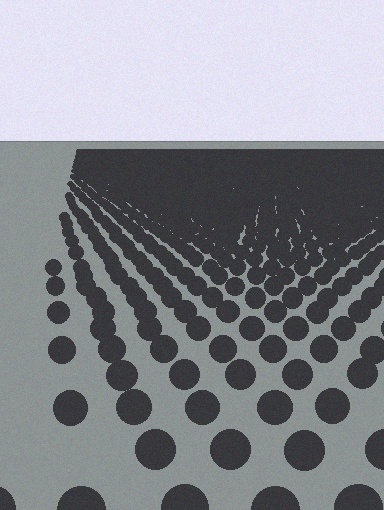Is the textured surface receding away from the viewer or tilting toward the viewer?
The surface is receding away from the viewer. Texture elements get smaller and denser toward the top.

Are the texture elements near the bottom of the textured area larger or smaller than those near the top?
Larger. Near the bottom, elements are closer to the viewer and appear at a bigger on-screen size.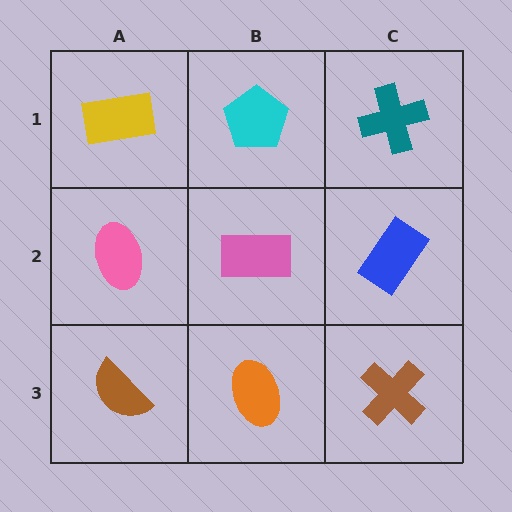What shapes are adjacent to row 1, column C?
A blue rectangle (row 2, column C), a cyan pentagon (row 1, column B).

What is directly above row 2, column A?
A yellow rectangle.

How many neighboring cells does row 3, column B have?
3.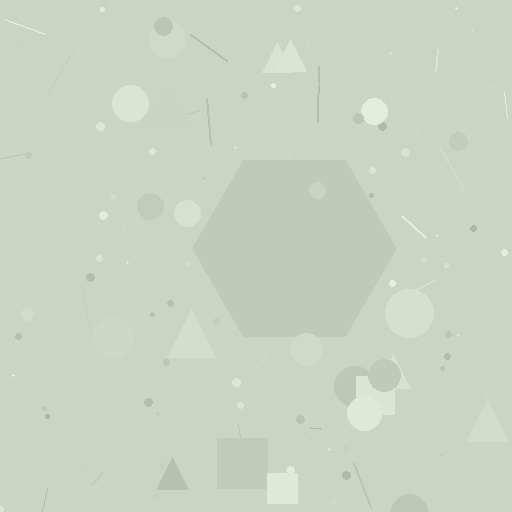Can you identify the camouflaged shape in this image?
The camouflaged shape is a hexagon.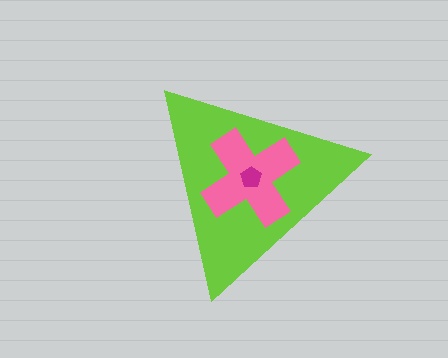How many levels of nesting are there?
3.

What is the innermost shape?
The magenta pentagon.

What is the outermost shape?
The lime triangle.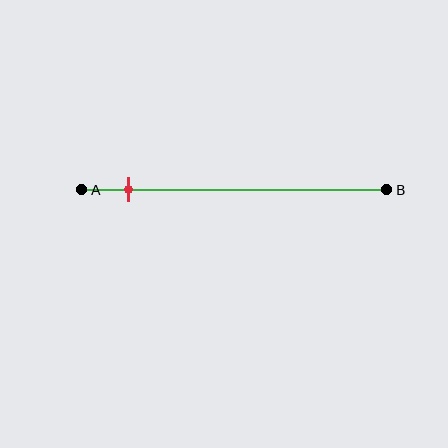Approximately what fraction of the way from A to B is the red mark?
The red mark is approximately 15% of the way from A to B.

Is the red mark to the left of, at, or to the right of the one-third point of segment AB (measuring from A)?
The red mark is to the left of the one-third point of segment AB.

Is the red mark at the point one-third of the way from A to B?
No, the mark is at about 15% from A, not at the 33% one-third point.